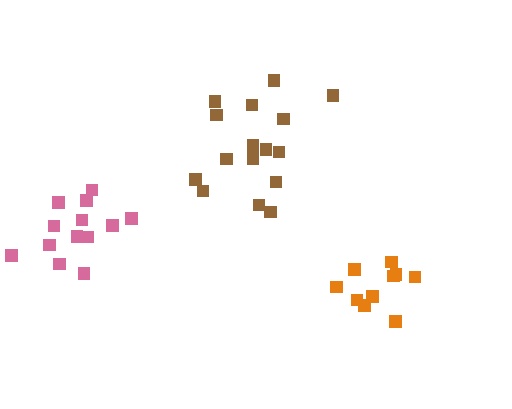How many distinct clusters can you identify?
There are 3 distinct clusters.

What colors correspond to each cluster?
The clusters are colored: brown, orange, pink.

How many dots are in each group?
Group 1: 16 dots, Group 2: 10 dots, Group 3: 13 dots (39 total).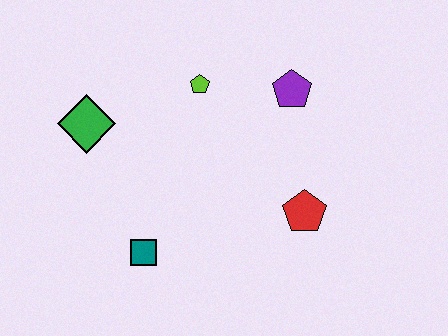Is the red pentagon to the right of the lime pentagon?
Yes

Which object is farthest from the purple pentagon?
The teal square is farthest from the purple pentagon.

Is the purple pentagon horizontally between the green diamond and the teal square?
No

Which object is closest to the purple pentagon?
The lime pentagon is closest to the purple pentagon.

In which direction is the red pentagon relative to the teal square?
The red pentagon is to the right of the teal square.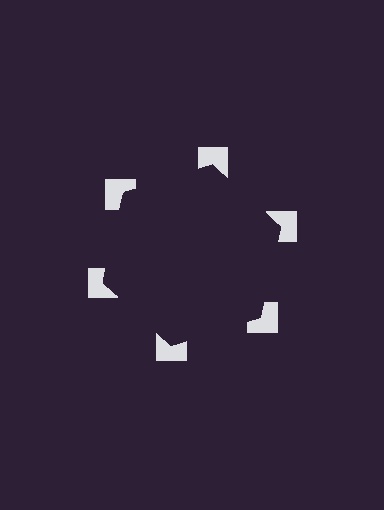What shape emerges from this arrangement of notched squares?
An illusory hexagon — its edges are inferred from the aligned wedge cuts in the notched squares, not physically drawn.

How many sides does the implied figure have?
6 sides.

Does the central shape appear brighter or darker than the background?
It typically appears slightly darker than the background, even though no actual brightness change is drawn.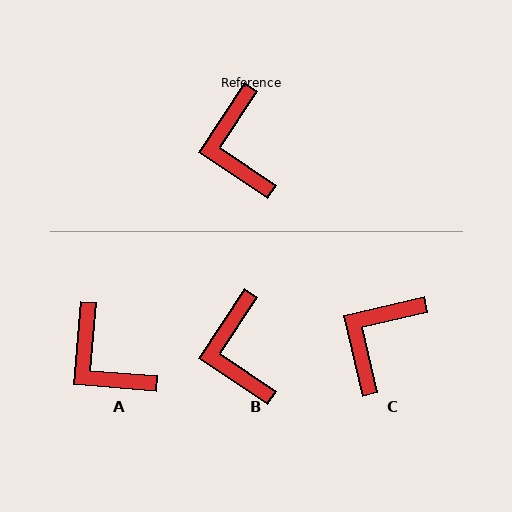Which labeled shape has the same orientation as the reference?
B.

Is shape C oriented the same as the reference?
No, it is off by about 43 degrees.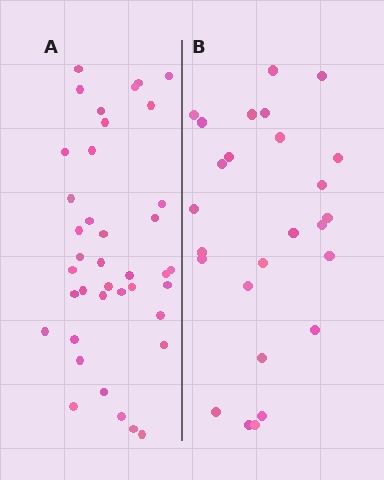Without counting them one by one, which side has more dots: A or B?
Region A (the left region) has more dots.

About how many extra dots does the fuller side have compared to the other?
Region A has approximately 15 more dots than region B.